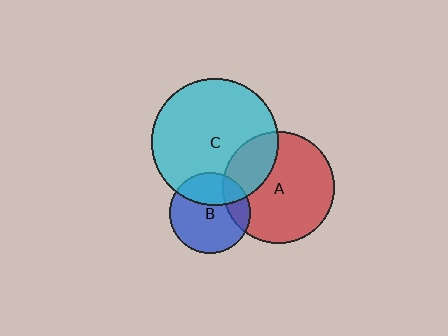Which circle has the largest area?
Circle C (cyan).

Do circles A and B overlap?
Yes.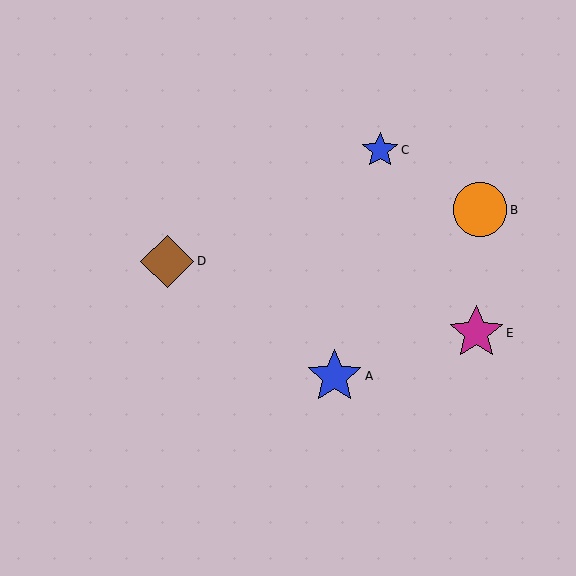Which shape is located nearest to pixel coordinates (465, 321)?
The magenta star (labeled E) at (476, 333) is nearest to that location.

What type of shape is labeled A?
Shape A is a blue star.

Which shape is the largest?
The magenta star (labeled E) is the largest.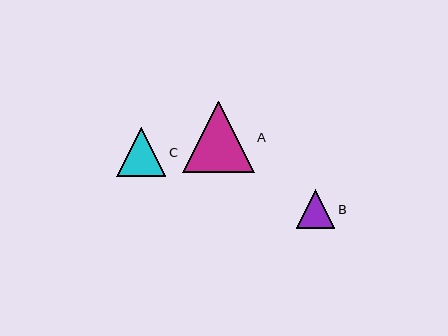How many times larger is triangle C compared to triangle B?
Triangle C is approximately 1.3 times the size of triangle B.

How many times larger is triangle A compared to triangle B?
Triangle A is approximately 1.9 times the size of triangle B.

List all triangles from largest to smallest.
From largest to smallest: A, C, B.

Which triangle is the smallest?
Triangle B is the smallest with a size of approximately 38 pixels.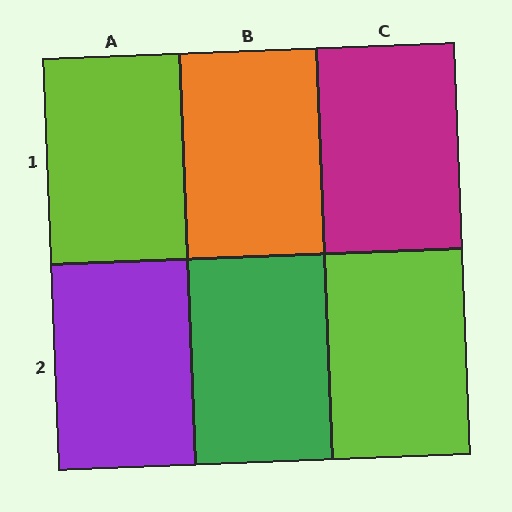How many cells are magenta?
1 cell is magenta.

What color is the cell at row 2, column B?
Green.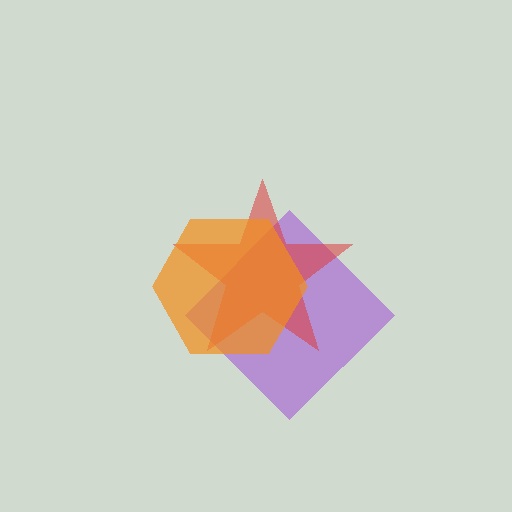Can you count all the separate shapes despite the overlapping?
Yes, there are 3 separate shapes.